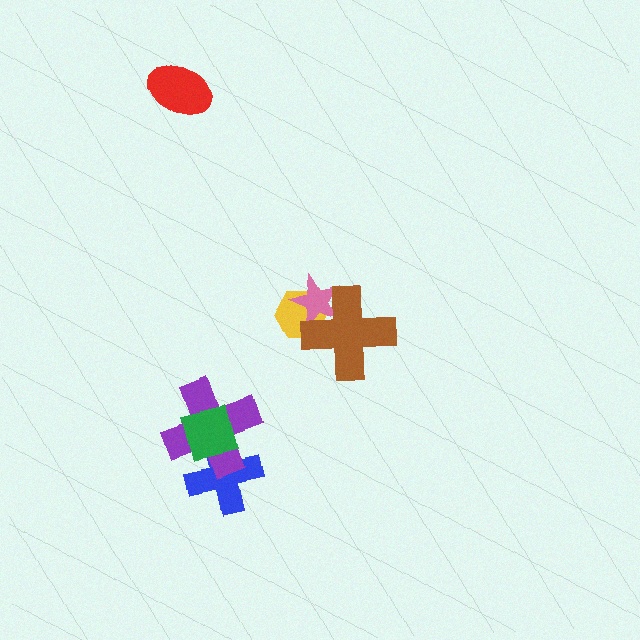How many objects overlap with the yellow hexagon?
2 objects overlap with the yellow hexagon.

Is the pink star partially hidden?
Yes, it is partially covered by another shape.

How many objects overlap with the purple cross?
2 objects overlap with the purple cross.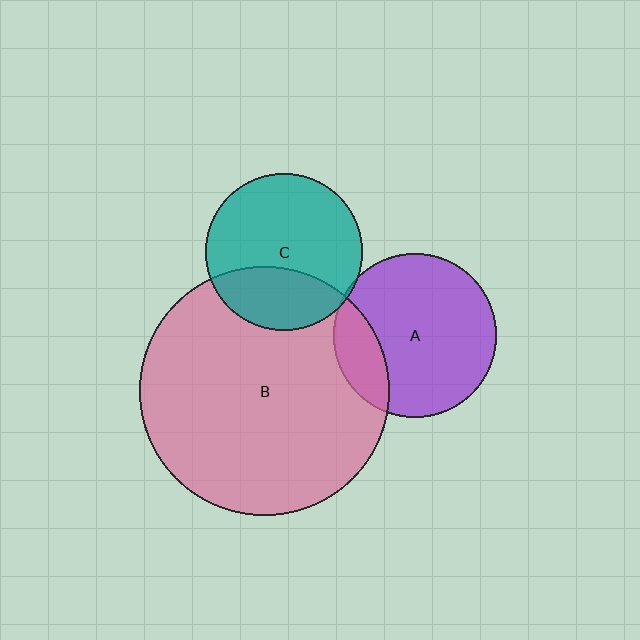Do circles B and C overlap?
Yes.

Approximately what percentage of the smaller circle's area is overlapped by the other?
Approximately 30%.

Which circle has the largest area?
Circle B (pink).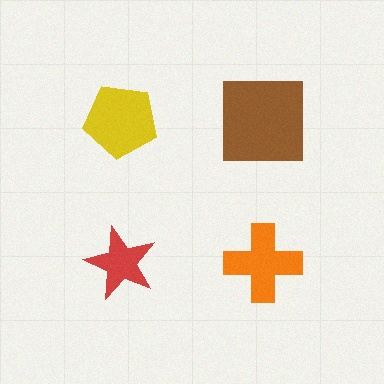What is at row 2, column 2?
An orange cross.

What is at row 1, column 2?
A brown square.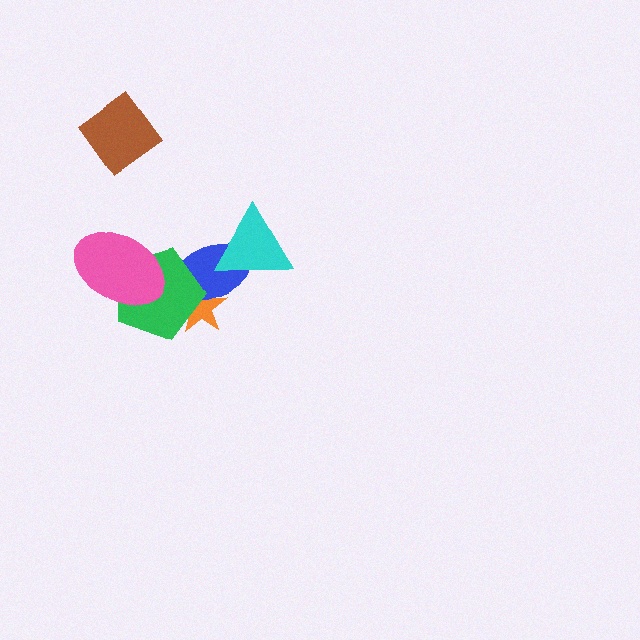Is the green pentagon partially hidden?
Yes, it is partially covered by another shape.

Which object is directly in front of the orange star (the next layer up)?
The blue ellipse is directly in front of the orange star.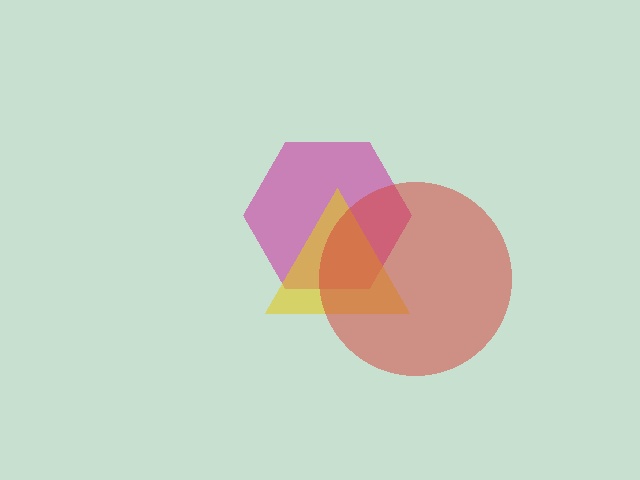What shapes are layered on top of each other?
The layered shapes are: a magenta hexagon, a yellow triangle, a red circle.